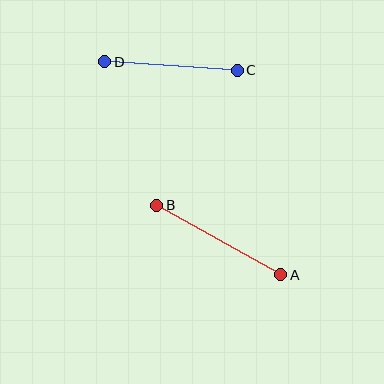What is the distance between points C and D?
The distance is approximately 133 pixels.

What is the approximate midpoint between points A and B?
The midpoint is at approximately (219, 240) pixels.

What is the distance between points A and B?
The distance is approximately 142 pixels.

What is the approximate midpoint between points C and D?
The midpoint is at approximately (171, 66) pixels.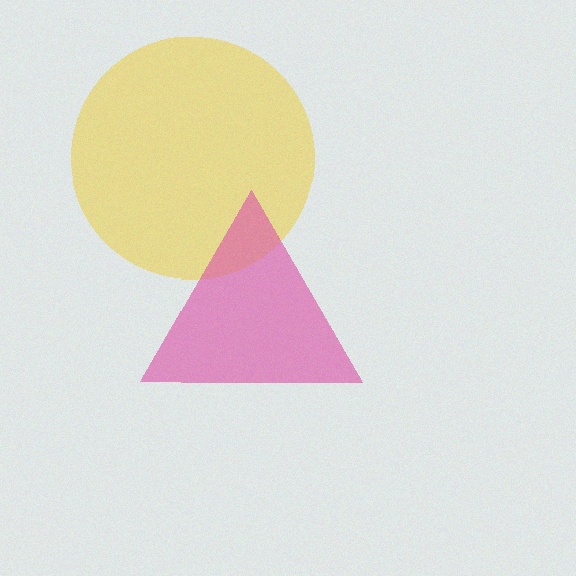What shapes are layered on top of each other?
The layered shapes are: a yellow circle, a pink triangle.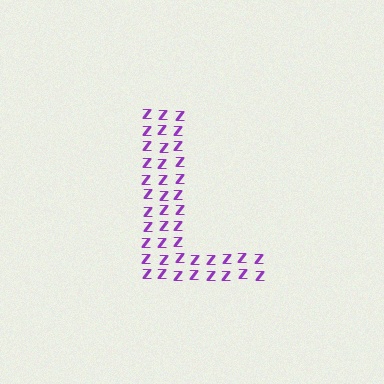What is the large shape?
The large shape is the letter L.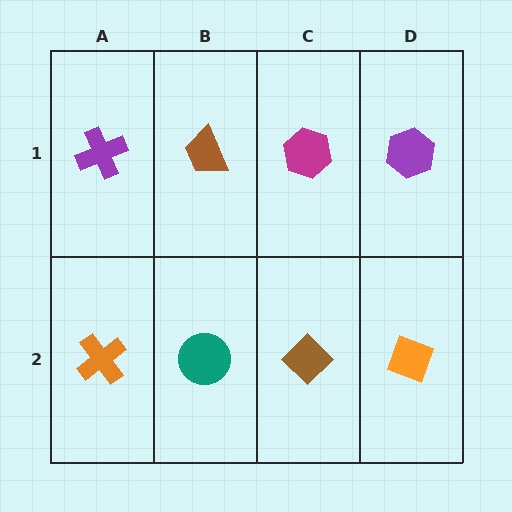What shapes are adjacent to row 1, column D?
An orange diamond (row 2, column D), a magenta hexagon (row 1, column C).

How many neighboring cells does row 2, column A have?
2.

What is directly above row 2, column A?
A purple cross.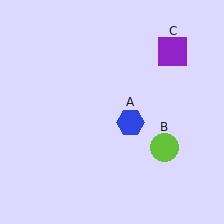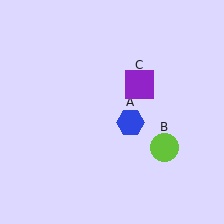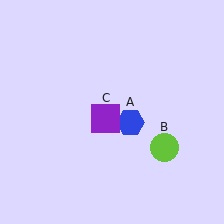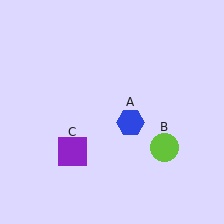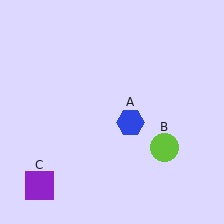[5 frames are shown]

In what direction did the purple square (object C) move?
The purple square (object C) moved down and to the left.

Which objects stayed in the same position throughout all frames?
Blue hexagon (object A) and lime circle (object B) remained stationary.